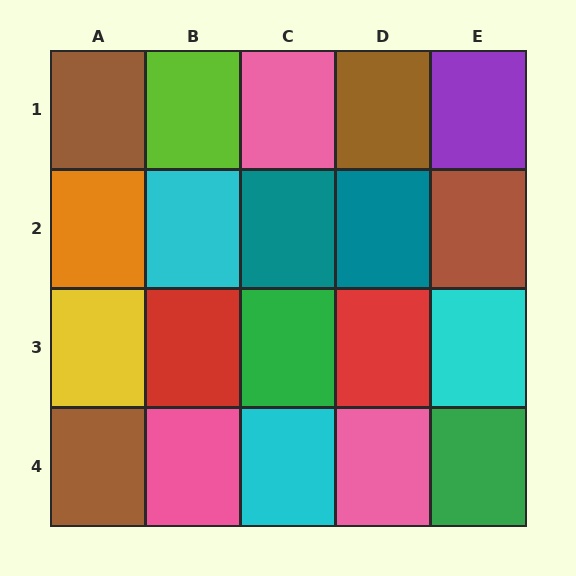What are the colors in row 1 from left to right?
Brown, lime, pink, brown, purple.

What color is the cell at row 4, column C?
Cyan.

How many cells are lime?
1 cell is lime.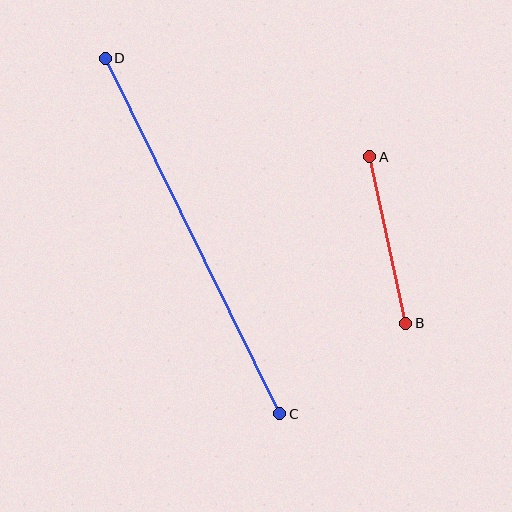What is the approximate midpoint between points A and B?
The midpoint is at approximately (388, 240) pixels.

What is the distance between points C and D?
The distance is approximately 396 pixels.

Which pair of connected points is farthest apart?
Points C and D are farthest apart.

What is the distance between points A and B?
The distance is approximately 170 pixels.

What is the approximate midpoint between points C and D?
The midpoint is at approximately (193, 236) pixels.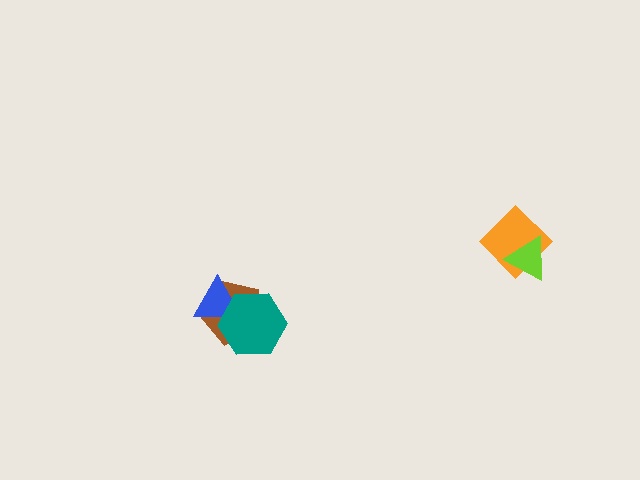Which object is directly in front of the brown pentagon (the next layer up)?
The blue triangle is directly in front of the brown pentagon.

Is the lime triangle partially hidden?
No, no other shape covers it.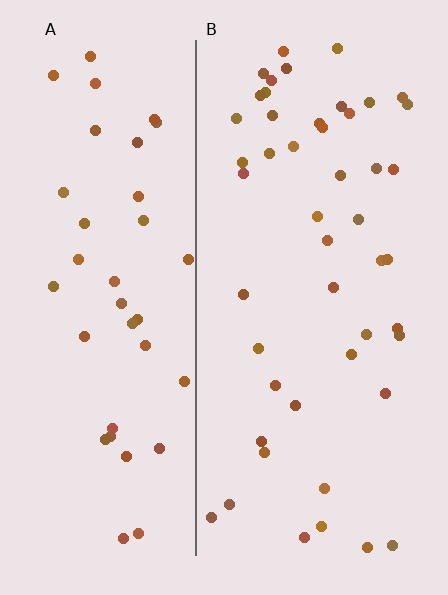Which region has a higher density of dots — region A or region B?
B (the right).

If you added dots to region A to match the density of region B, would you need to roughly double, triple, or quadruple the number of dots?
Approximately double.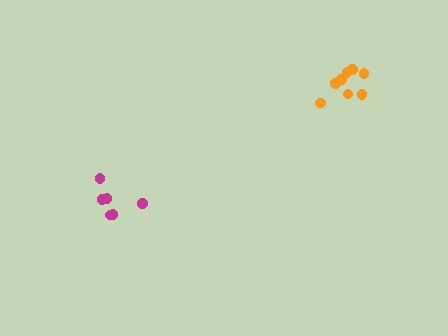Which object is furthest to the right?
The orange cluster is rightmost.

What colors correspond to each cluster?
The clusters are colored: magenta, orange.